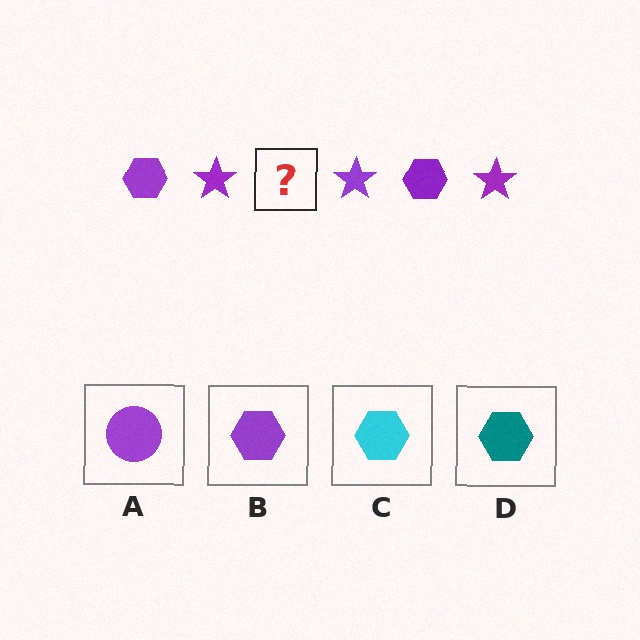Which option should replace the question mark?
Option B.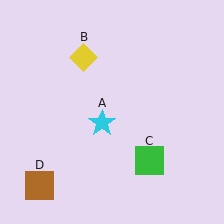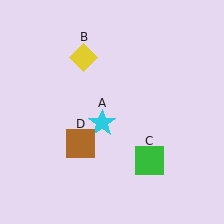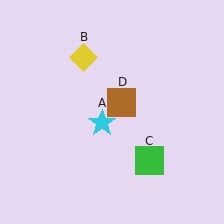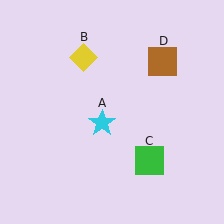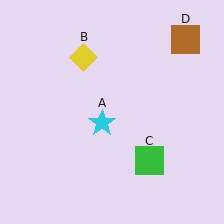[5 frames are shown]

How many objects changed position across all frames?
1 object changed position: brown square (object D).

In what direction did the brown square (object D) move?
The brown square (object D) moved up and to the right.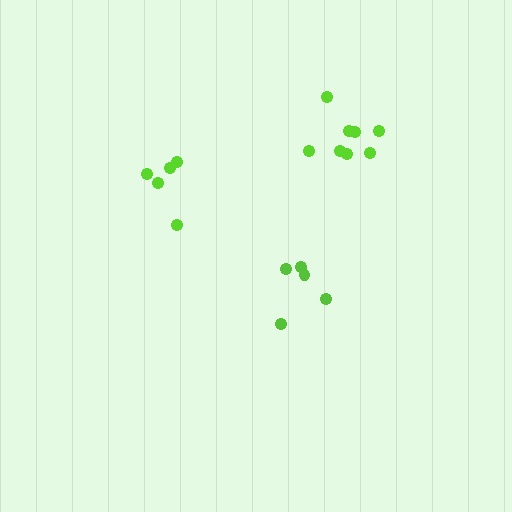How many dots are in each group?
Group 1: 5 dots, Group 2: 5 dots, Group 3: 8 dots (18 total).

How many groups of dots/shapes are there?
There are 3 groups.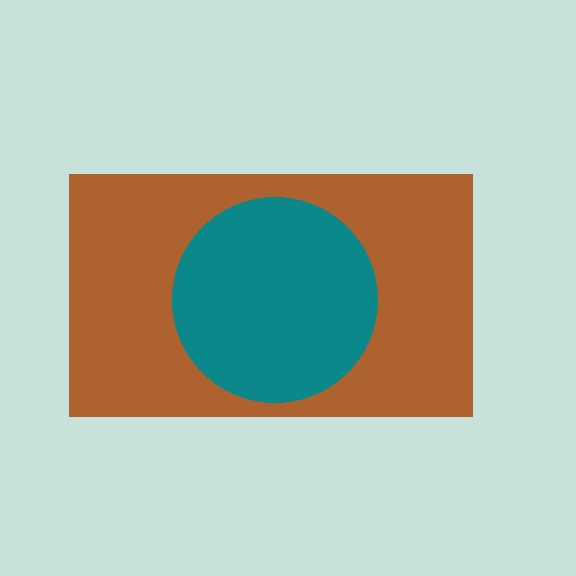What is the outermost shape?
The brown rectangle.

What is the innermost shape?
The teal circle.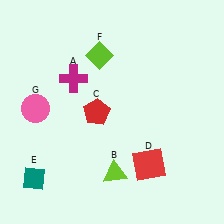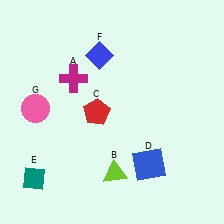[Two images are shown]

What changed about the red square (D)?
In Image 1, D is red. In Image 2, it changed to blue.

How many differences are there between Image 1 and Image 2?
There are 2 differences between the two images.